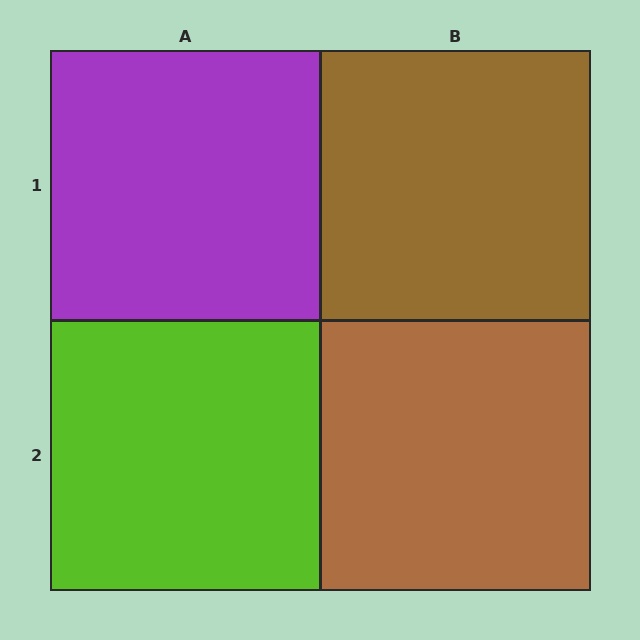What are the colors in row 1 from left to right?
Purple, brown.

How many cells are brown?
2 cells are brown.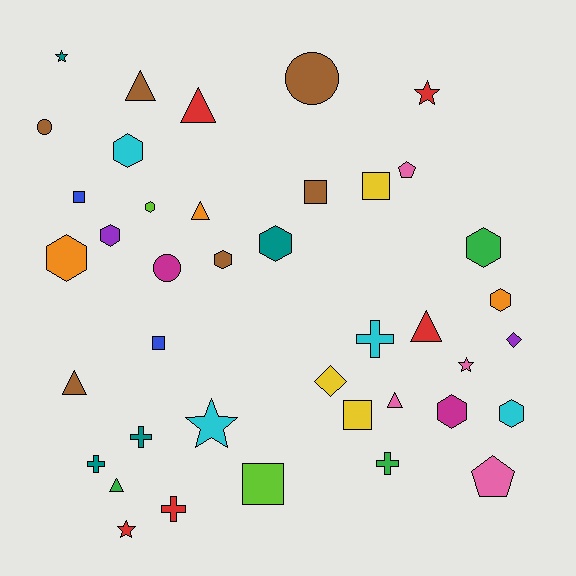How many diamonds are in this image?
There are 2 diamonds.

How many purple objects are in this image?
There are 2 purple objects.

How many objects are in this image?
There are 40 objects.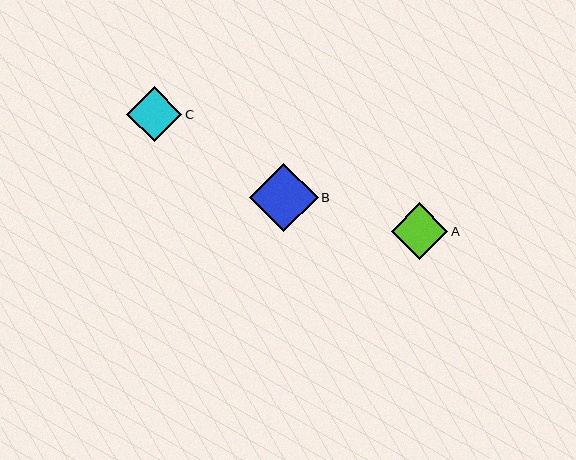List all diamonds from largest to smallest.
From largest to smallest: B, A, C.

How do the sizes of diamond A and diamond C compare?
Diamond A and diamond C are approximately the same size.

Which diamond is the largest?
Diamond B is the largest with a size of approximately 69 pixels.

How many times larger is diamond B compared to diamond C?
Diamond B is approximately 1.2 times the size of diamond C.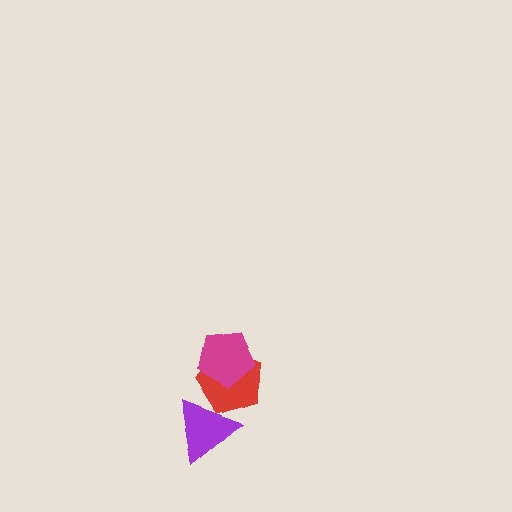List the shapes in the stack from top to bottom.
From top to bottom: the magenta pentagon, the red pentagon, the purple triangle.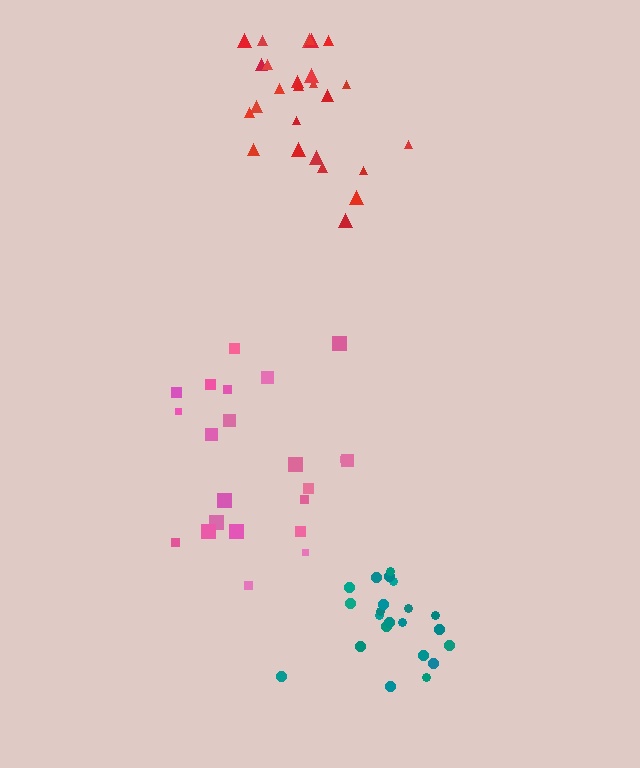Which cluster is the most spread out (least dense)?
Pink.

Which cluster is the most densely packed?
Teal.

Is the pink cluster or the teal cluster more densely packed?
Teal.